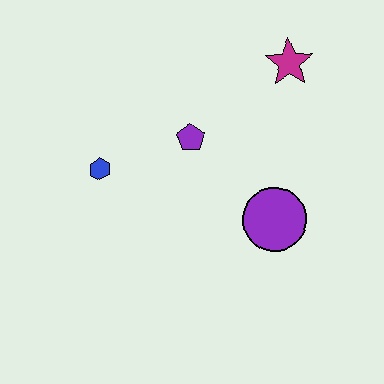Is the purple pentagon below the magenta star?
Yes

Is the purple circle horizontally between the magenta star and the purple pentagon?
Yes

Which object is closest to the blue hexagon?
The purple pentagon is closest to the blue hexagon.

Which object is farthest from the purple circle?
The blue hexagon is farthest from the purple circle.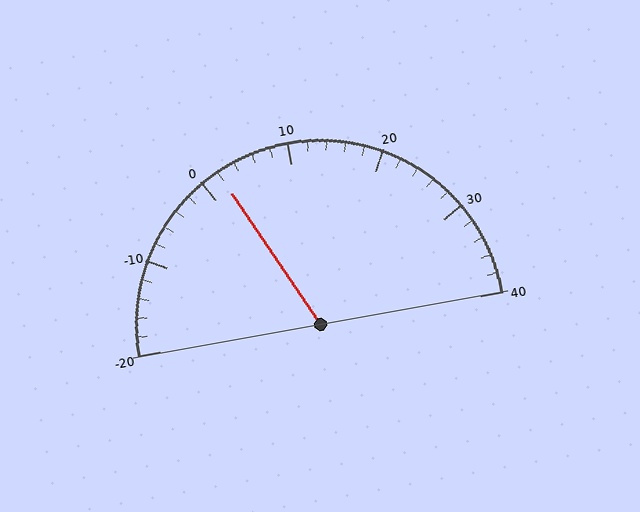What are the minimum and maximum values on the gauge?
The gauge ranges from -20 to 40.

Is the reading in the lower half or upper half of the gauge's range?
The reading is in the lower half of the range (-20 to 40).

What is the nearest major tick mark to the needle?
The nearest major tick mark is 0.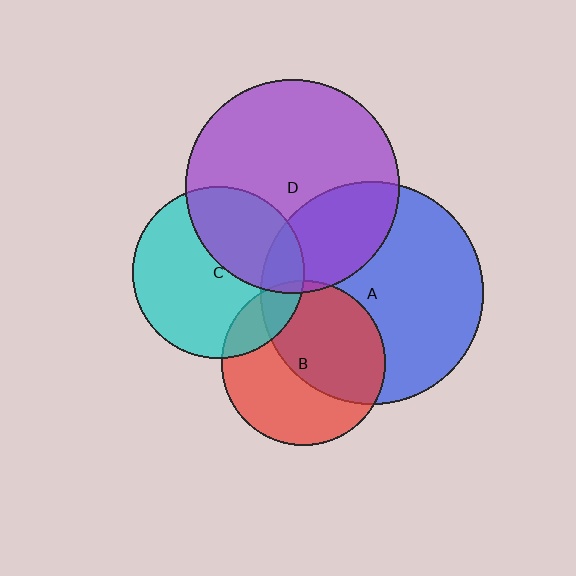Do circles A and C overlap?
Yes.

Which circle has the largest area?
Circle A (blue).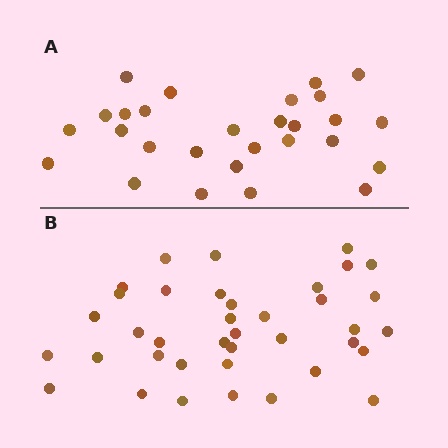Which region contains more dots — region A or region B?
Region B (the bottom region) has more dots.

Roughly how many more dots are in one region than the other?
Region B has roughly 10 or so more dots than region A.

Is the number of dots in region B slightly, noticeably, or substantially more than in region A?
Region B has noticeably more, but not dramatically so. The ratio is roughly 1.4 to 1.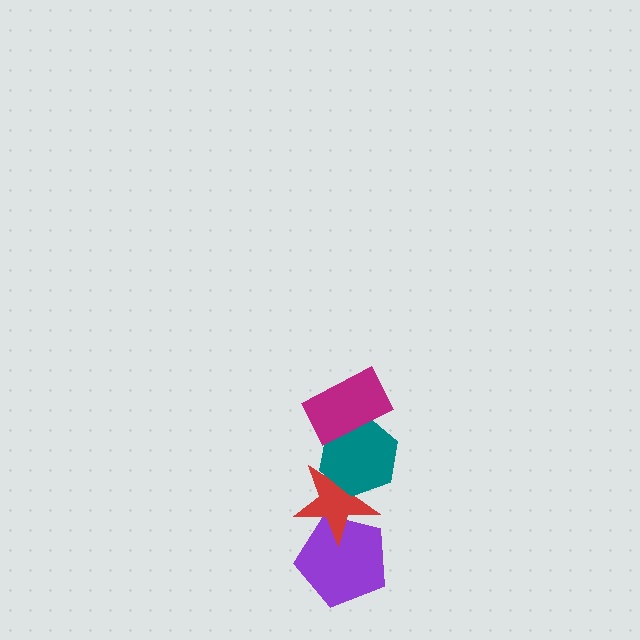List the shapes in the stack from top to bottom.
From top to bottom: the magenta rectangle, the teal hexagon, the red star, the purple pentagon.